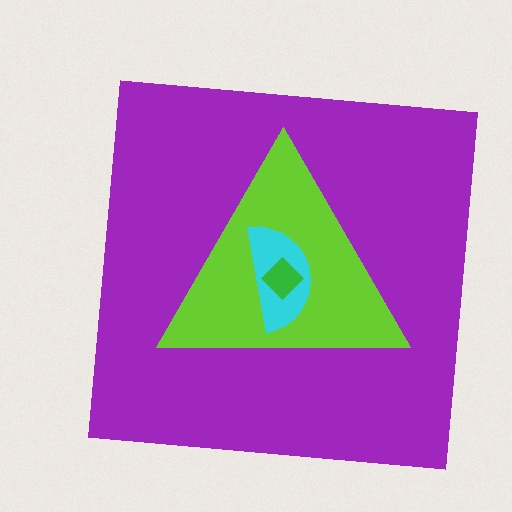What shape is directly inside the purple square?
The lime triangle.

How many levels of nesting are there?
4.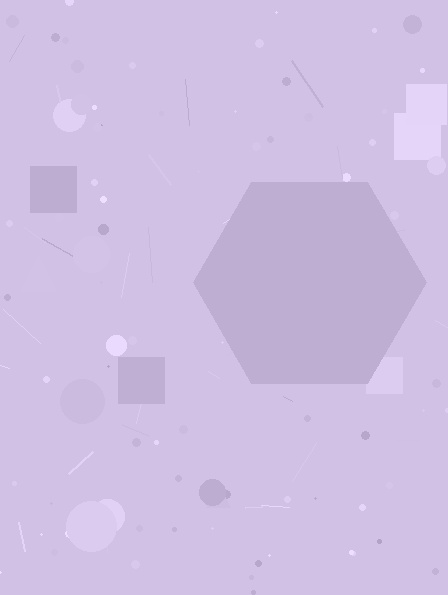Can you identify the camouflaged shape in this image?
The camouflaged shape is a hexagon.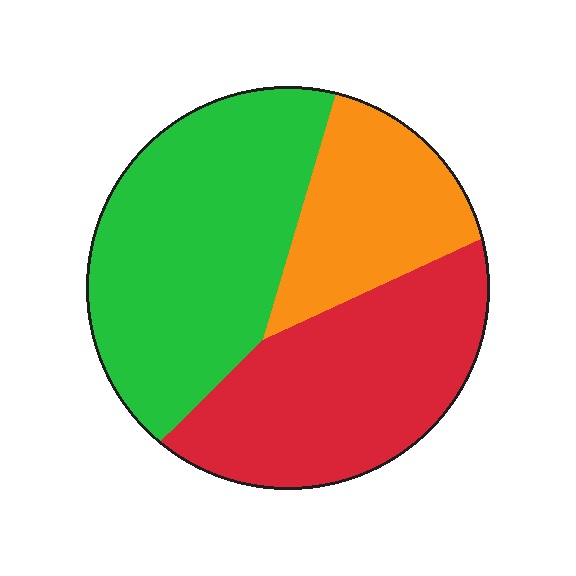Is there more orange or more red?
Red.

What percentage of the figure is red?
Red covers about 35% of the figure.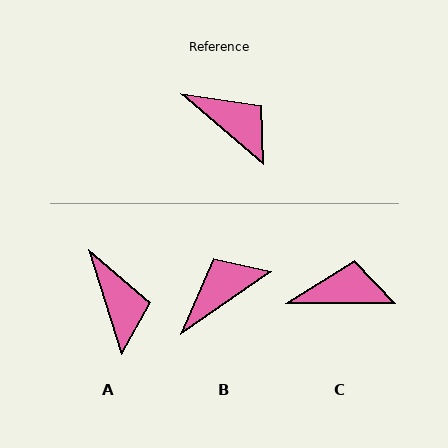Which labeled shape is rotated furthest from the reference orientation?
B, about 75 degrees away.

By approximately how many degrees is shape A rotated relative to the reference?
Approximately 32 degrees clockwise.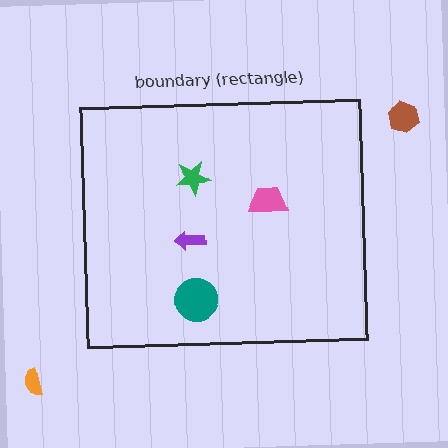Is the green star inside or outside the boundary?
Inside.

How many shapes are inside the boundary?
4 inside, 2 outside.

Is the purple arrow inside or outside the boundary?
Inside.